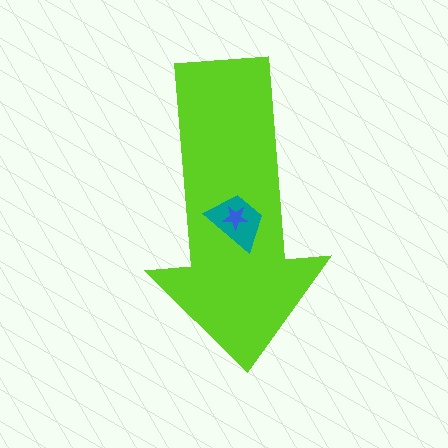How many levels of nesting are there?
3.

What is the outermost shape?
The lime arrow.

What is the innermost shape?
The blue star.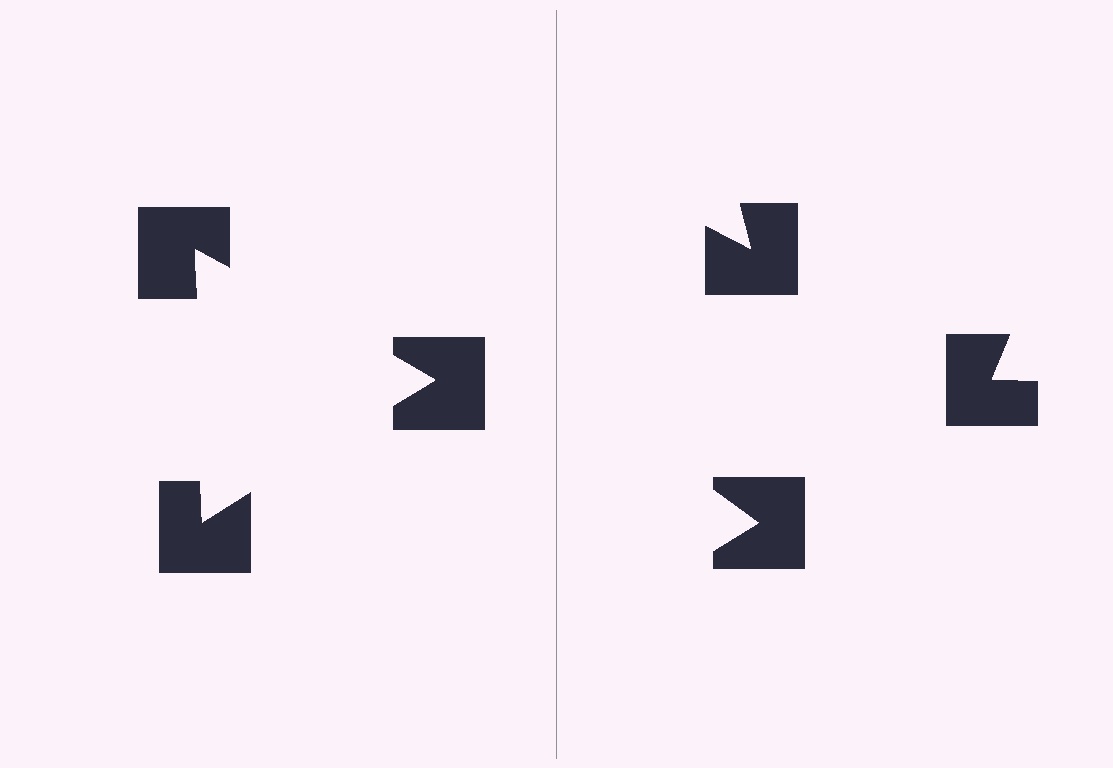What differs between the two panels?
The notched squares are positioned identically on both sides; only the wedge orientations differ. On the left they align to a triangle; on the right they are misaligned.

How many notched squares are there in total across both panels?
6 — 3 on each side.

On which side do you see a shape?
An illusory triangle appears on the left side. On the right side the wedge cuts are rotated, so no coherent shape forms.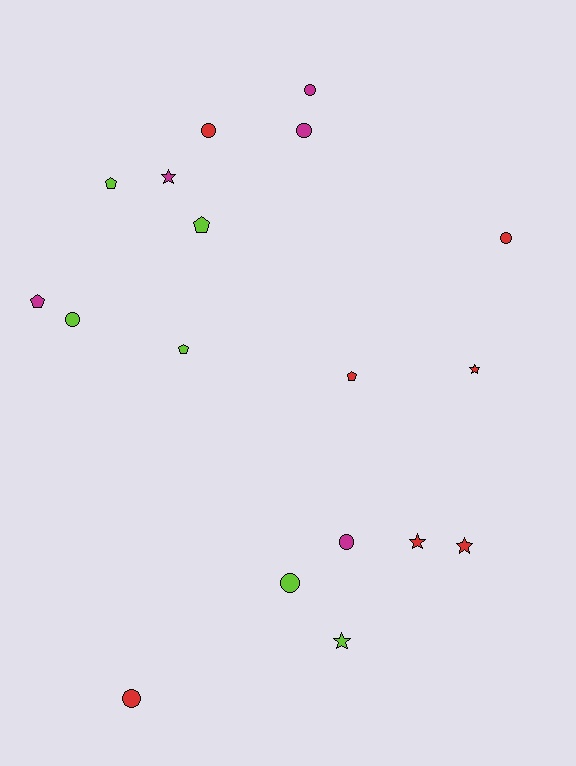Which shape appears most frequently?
Circle, with 8 objects.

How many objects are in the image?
There are 18 objects.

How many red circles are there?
There are 3 red circles.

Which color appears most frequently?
Red, with 7 objects.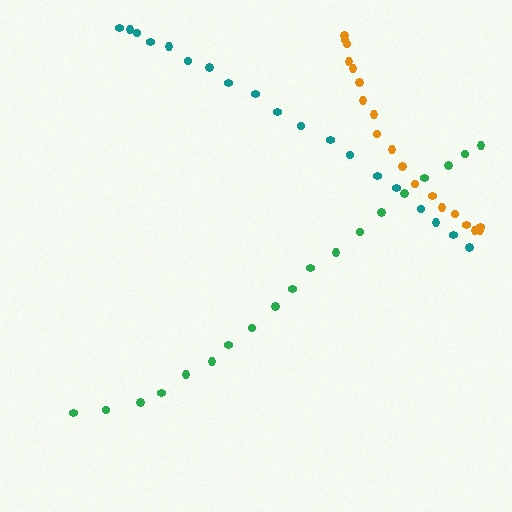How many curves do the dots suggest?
There are 3 distinct paths.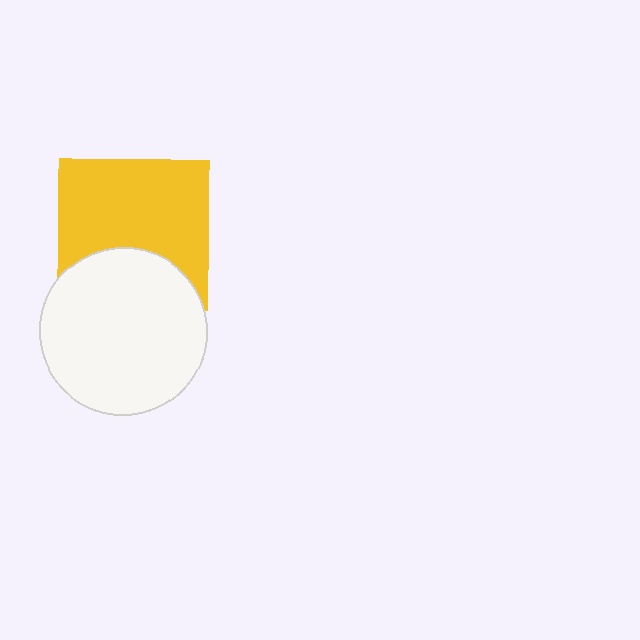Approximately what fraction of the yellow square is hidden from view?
Roughly 32% of the yellow square is hidden behind the white circle.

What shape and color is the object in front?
The object in front is a white circle.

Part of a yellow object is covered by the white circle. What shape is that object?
It is a square.